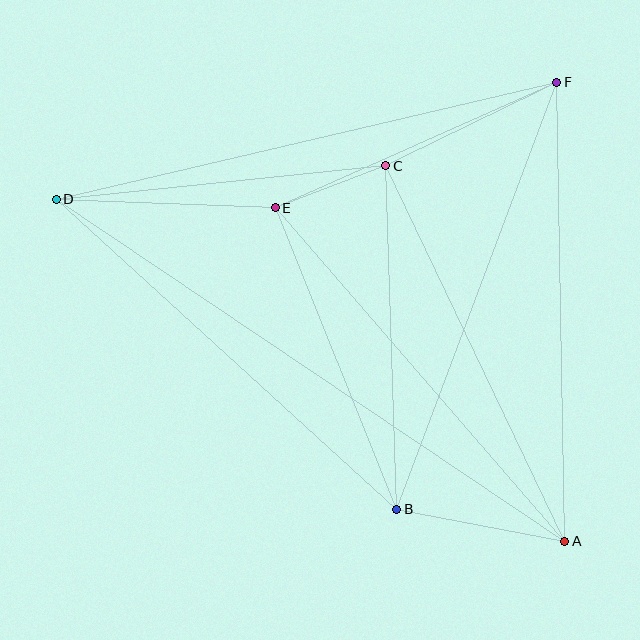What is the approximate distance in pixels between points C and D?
The distance between C and D is approximately 331 pixels.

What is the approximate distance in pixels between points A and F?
The distance between A and F is approximately 459 pixels.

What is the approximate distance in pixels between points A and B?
The distance between A and B is approximately 171 pixels.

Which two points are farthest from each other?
Points A and D are farthest from each other.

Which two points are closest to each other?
Points C and E are closest to each other.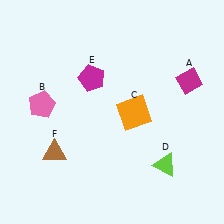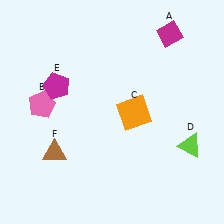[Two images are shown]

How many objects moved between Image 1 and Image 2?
3 objects moved between the two images.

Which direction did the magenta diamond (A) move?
The magenta diamond (A) moved up.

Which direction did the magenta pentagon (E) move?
The magenta pentagon (E) moved left.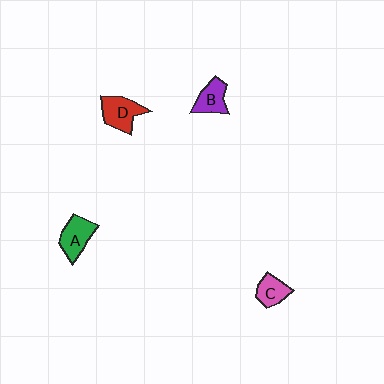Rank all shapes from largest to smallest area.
From largest to smallest: D (red), A (green), B (purple), C (pink).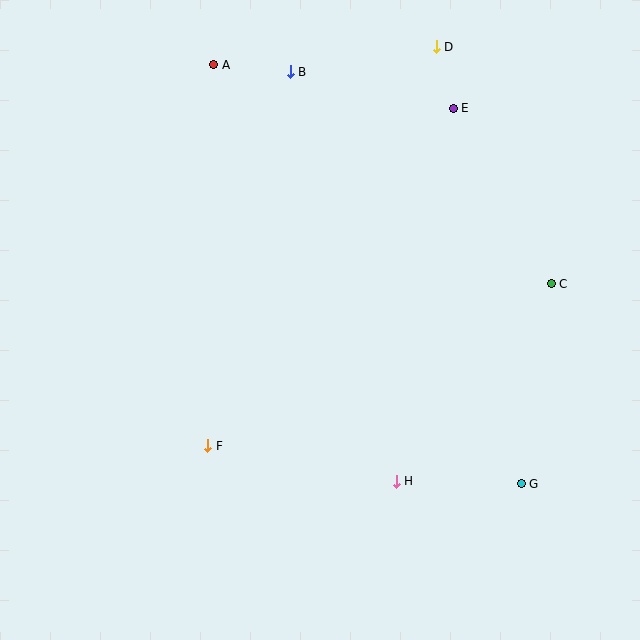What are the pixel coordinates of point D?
Point D is at (436, 47).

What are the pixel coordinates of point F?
Point F is at (208, 446).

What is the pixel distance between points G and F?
The distance between G and F is 316 pixels.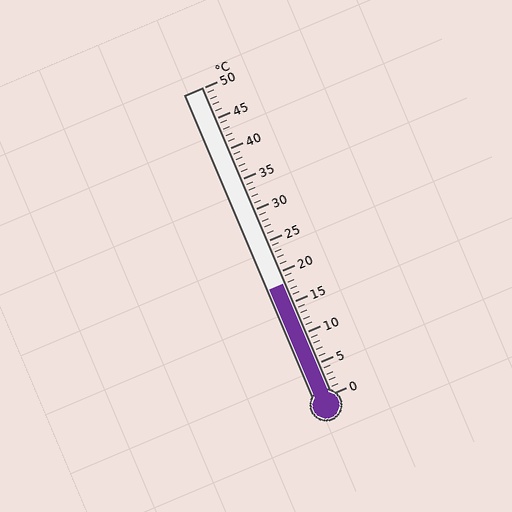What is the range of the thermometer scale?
The thermometer scale ranges from 0°C to 50°C.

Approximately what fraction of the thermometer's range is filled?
The thermometer is filled to approximately 35% of its range.